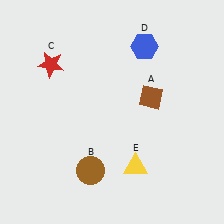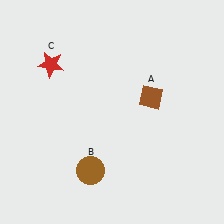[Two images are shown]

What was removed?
The yellow triangle (E), the blue hexagon (D) were removed in Image 2.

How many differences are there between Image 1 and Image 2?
There are 2 differences between the two images.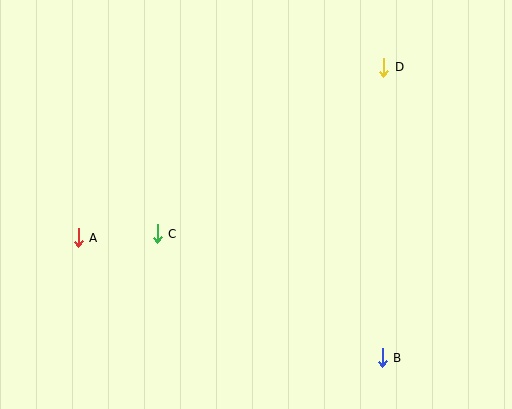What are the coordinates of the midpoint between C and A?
The midpoint between C and A is at (118, 236).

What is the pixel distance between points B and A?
The distance between B and A is 327 pixels.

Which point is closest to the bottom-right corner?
Point B is closest to the bottom-right corner.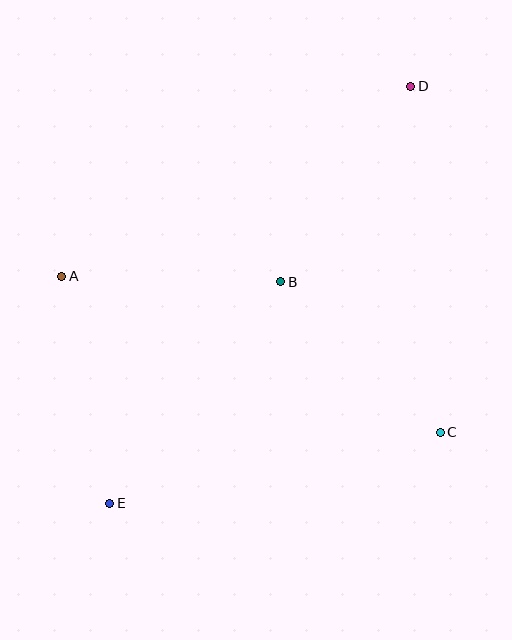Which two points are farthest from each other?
Points D and E are farthest from each other.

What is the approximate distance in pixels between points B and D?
The distance between B and D is approximately 235 pixels.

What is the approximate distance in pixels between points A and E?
The distance between A and E is approximately 232 pixels.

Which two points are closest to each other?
Points B and C are closest to each other.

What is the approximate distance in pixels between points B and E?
The distance between B and E is approximately 280 pixels.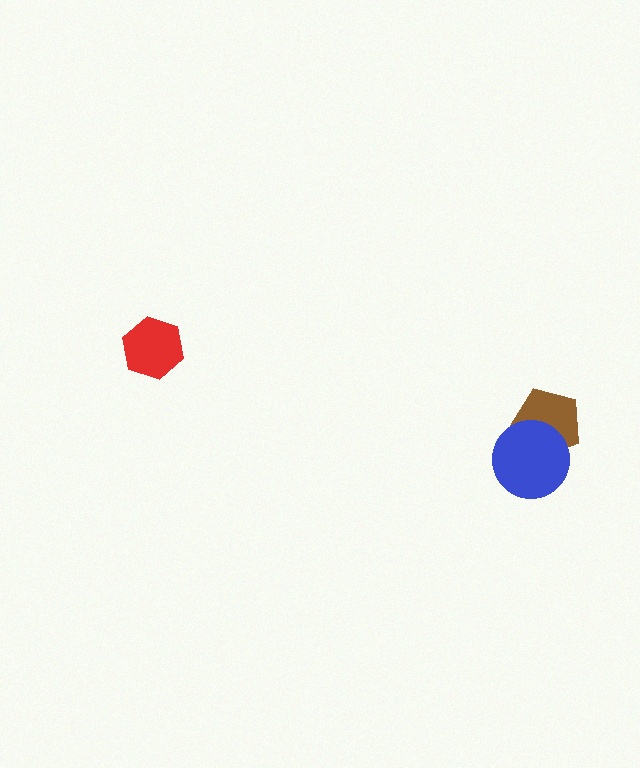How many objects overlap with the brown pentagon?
1 object overlaps with the brown pentagon.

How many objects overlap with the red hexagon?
0 objects overlap with the red hexagon.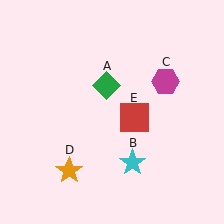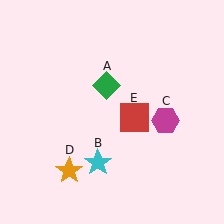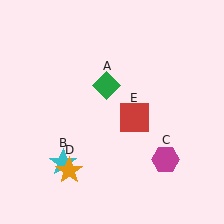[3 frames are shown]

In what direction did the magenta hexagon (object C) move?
The magenta hexagon (object C) moved down.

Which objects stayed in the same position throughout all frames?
Green diamond (object A) and orange star (object D) and red square (object E) remained stationary.